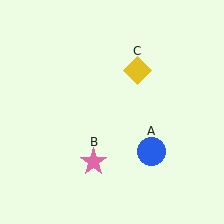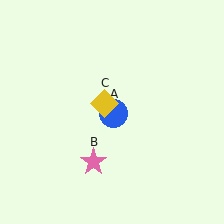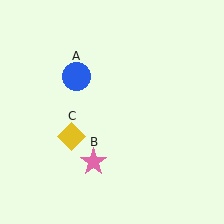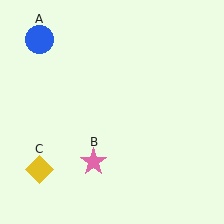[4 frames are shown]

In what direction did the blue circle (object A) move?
The blue circle (object A) moved up and to the left.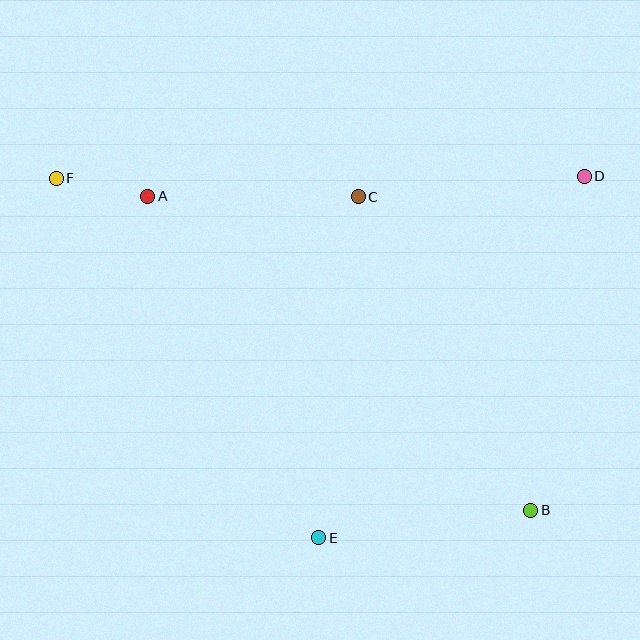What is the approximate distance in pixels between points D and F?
The distance between D and F is approximately 528 pixels.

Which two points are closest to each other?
Points A and F are closest to each other.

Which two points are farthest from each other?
Points B and F are farthest from each other.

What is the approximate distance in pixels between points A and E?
The distance between A and E is approximately 382 pixels.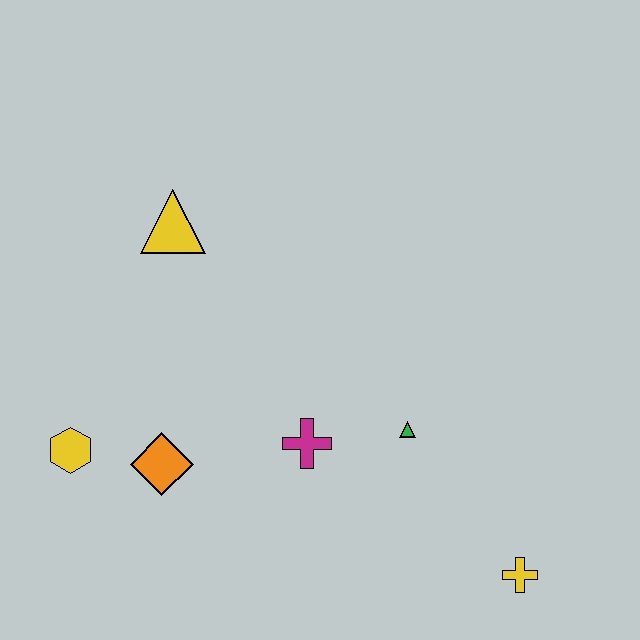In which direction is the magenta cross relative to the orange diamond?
The magenta cross is to the right of the orange diamond.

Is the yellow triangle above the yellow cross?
Yes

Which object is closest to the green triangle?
The magenta cross is closest to the green triangle.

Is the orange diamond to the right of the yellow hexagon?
Yes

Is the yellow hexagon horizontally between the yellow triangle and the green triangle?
No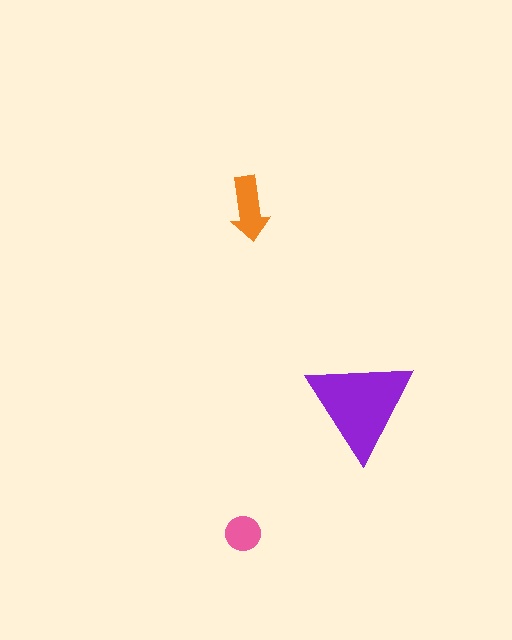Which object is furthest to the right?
The purple triangle is rightmost.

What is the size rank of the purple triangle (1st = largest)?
1st.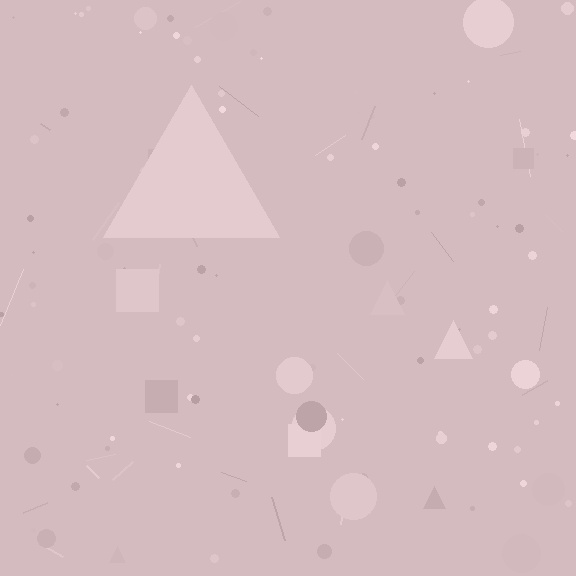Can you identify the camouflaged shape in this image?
The camouflaged shape is a triangle.